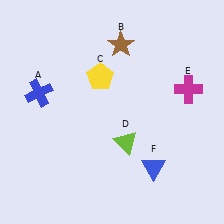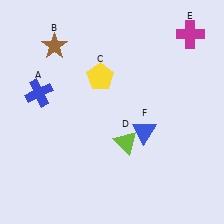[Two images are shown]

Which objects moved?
The objects that moved are: the brown star (B), the magenta cross (E), the blue triangle (F).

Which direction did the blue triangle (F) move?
The blue triangle (F) moved up.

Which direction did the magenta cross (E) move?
The magenta cross (E) moved up.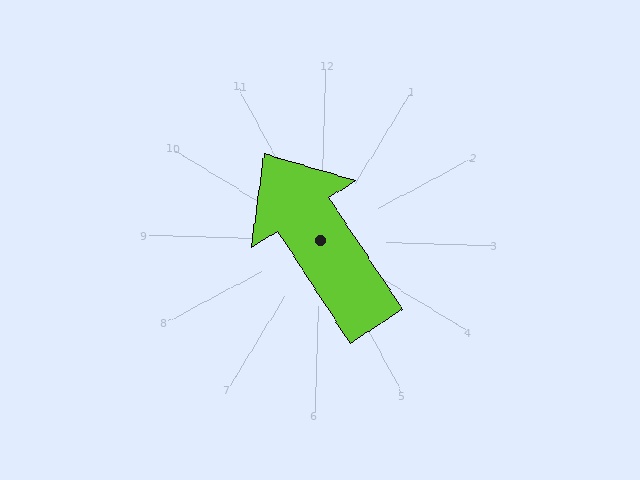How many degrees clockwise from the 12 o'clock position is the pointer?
Approximately 325 degrees.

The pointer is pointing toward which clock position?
Roughly 11 o'clock.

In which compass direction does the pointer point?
Northwest.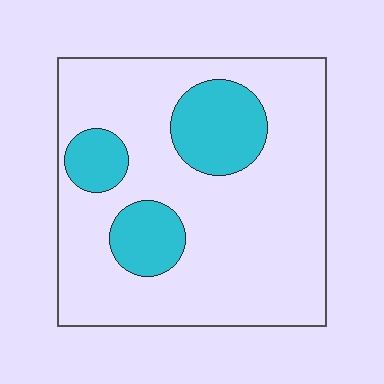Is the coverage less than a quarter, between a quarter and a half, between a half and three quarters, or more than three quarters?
Less than a quarter.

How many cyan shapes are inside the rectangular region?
3.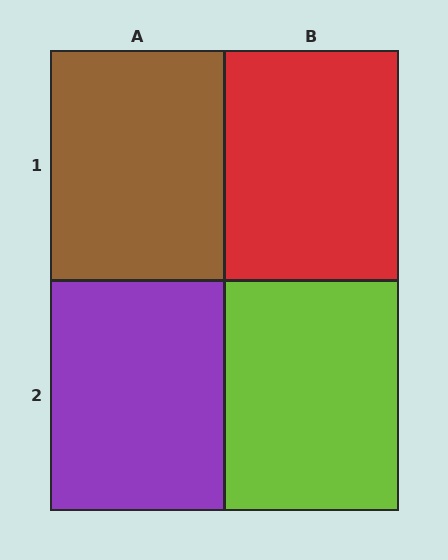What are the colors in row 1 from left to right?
Brown, red.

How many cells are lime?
1 cell is lime.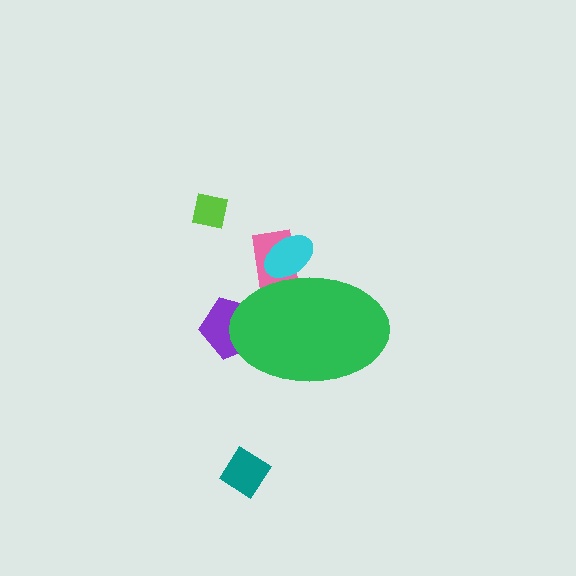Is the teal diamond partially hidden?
No, the teal diamond is fully visible.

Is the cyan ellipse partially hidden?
Yes, the cyan ellipse is partially hidden behind the green ellipse.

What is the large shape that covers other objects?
A green ellipse.